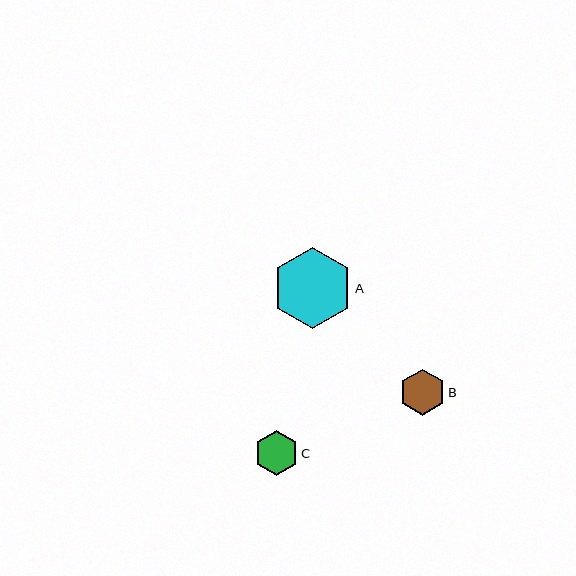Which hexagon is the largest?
Hexagon A is the largest with a size of approximately 81 pixels.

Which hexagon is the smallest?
Hexagon C is the smallest with a size of approximately 44 pixels.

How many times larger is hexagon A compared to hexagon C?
Hexagon A is approximately 1.8 times the size of hexagon C.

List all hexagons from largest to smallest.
From largest to smallest: A, B, C.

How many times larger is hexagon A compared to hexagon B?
Hexagon A is approximately 1.7 times the size of hexagon B.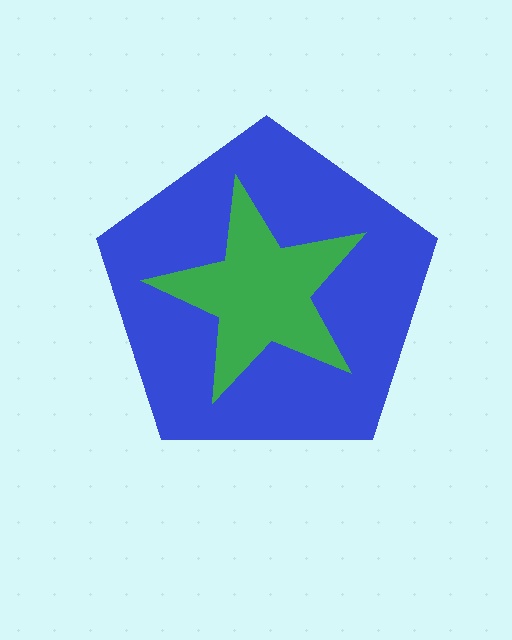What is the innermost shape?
The green star.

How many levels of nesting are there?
2.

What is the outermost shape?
The blue pentagon.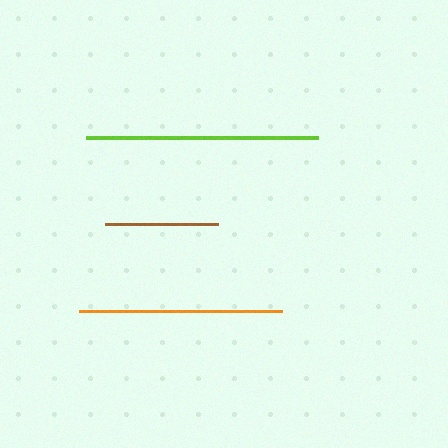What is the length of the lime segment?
The lime segment is approximately 232 pixels long.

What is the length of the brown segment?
The brown segment is approximately 113 pixels long.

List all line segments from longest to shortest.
From longest to shortest: lime, orange, brown.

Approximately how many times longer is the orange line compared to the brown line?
The orange line is approximately 1.8 times the length of the brown line.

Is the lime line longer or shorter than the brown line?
The lime line is longer than the brown line.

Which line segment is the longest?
The lime line is the longest at approximately 232 pixels.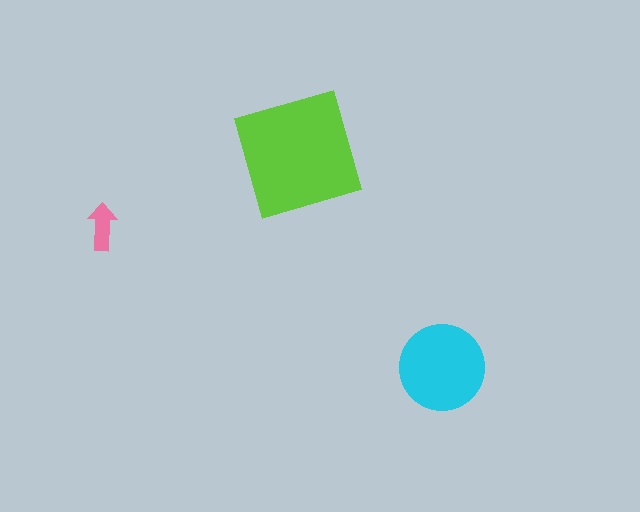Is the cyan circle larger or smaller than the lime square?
Smaller.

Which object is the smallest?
The pink arrow.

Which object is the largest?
The lime square.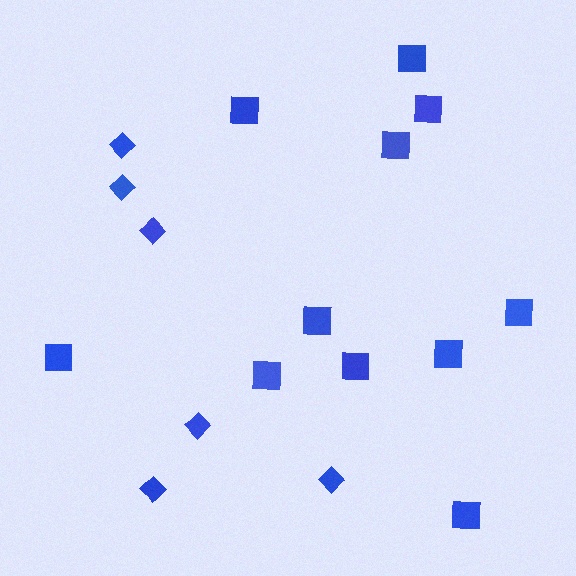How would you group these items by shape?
There are 2 groups: one group of diamonds (6) and one group of squares (11).